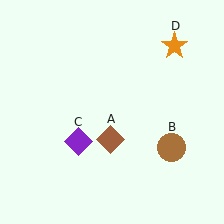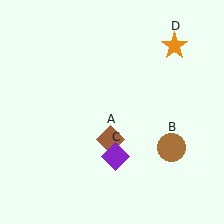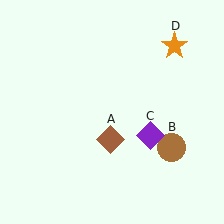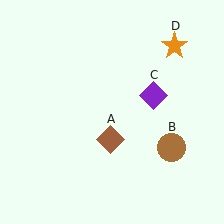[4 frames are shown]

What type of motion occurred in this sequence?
The purple diamond (object C) rotated counterclockwise around the center of the scene.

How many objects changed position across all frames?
1 object changed position: purple diamond (object C).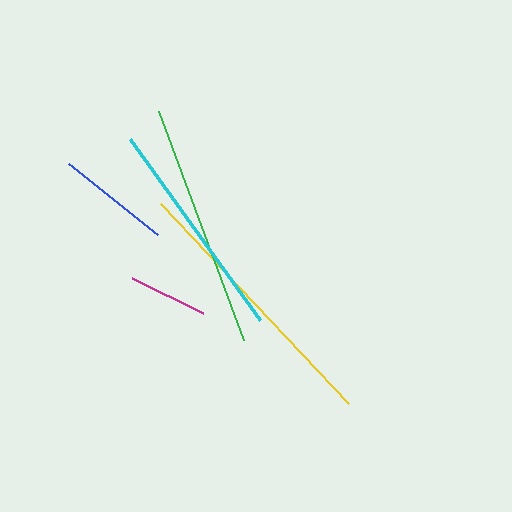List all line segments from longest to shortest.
From longest to shortest: yellow, green, cyan, blue, magenta.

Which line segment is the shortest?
The magenta line is the shortest at approximately 79 pixels.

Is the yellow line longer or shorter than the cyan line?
The yellow line is longer than the cyan line.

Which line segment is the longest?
The yellow line is the longest at approximately 275 pixels.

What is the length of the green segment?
The green segment is approximately 244 pixels long.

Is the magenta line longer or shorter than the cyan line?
The cyan line is longer than the magenta line.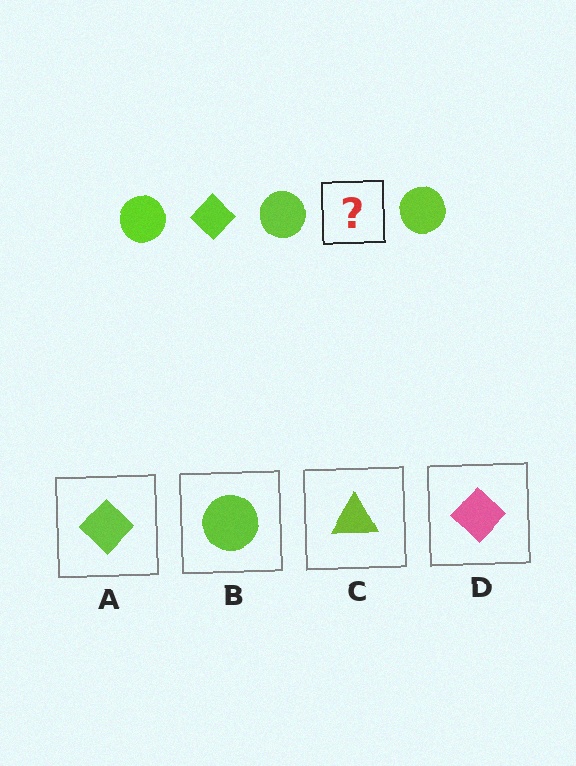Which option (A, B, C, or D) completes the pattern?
A.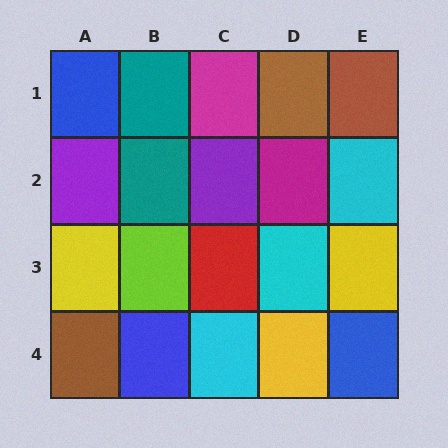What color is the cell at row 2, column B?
Teal.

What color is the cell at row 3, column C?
Red.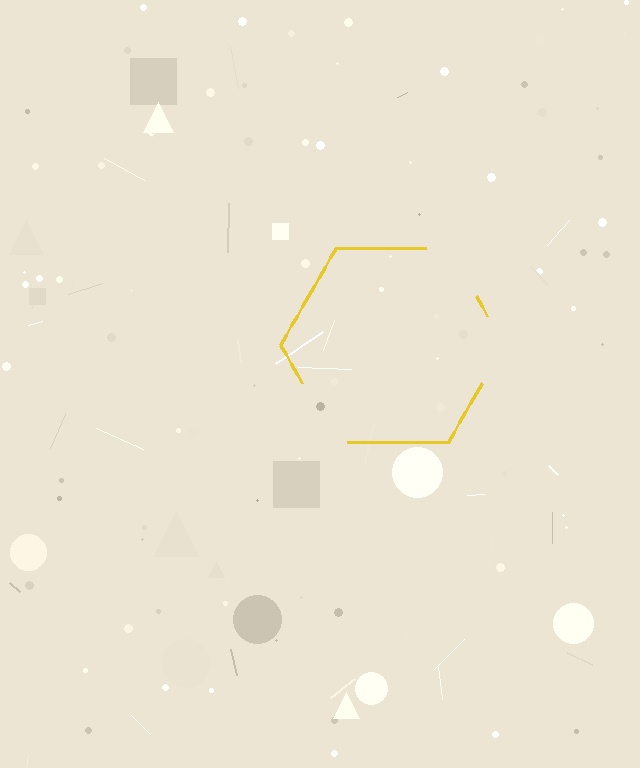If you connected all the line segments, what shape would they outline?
They would outline a hexagon.